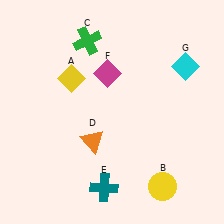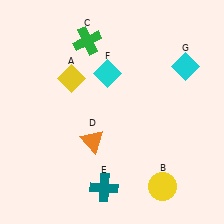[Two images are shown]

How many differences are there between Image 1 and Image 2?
There is 1 difference between the two images.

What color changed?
The diamond (F) changed from magenta in Image 1 to cyan in Image 2.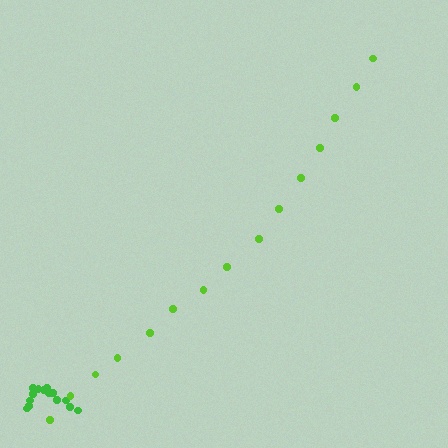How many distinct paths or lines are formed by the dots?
There are 2 distinct paths.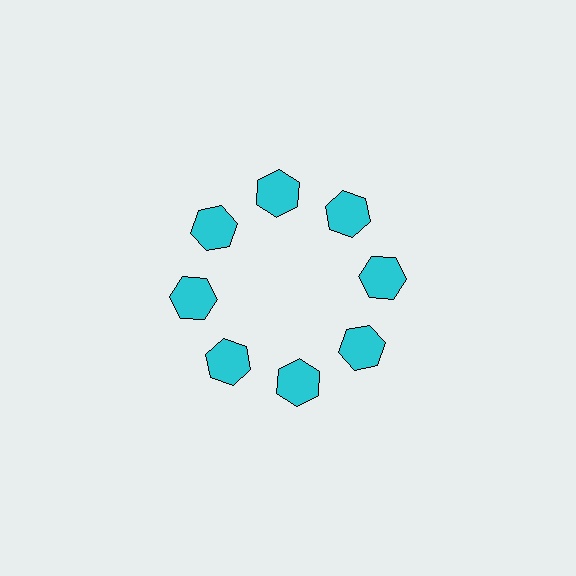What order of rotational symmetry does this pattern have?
This pattern has 8-fold rotational symmetry.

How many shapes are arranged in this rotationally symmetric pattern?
There are 8 shapes, arranged in 8 groups of 1.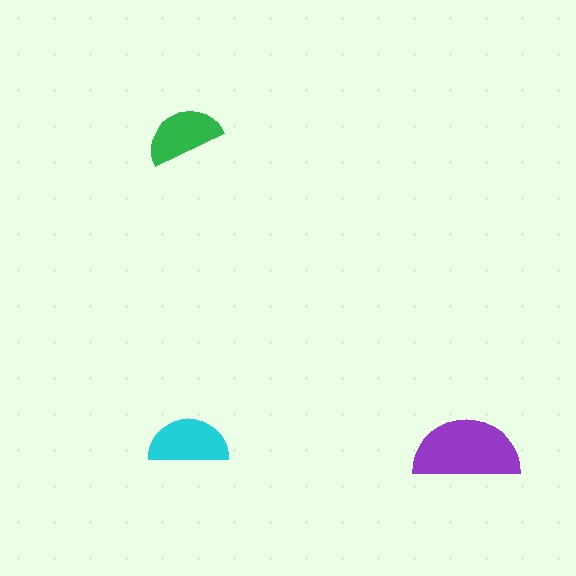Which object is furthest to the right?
The purple semicircle is rightmost.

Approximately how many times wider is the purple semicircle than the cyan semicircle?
About 1.5 times wider.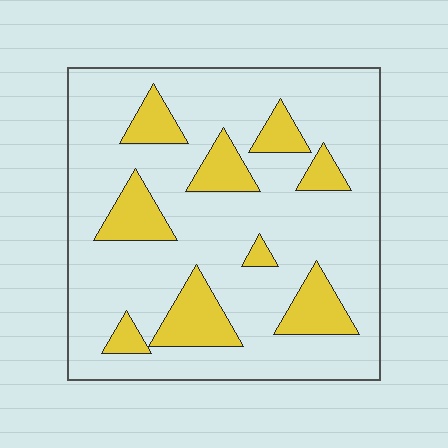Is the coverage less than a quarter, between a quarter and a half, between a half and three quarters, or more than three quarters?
Less than a quarter.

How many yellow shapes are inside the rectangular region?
9.